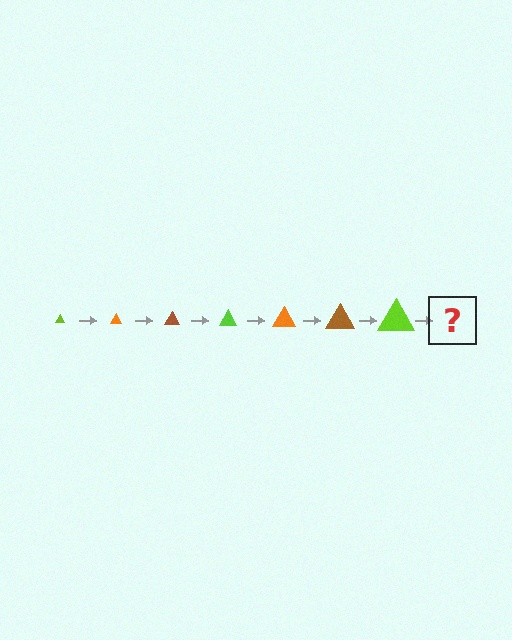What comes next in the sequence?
The next element should be an orange triangle, larger than the previous one.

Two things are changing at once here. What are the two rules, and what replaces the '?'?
The two rules are that the triangle grows larger each step and the color cycles through lime, orange, and brown. The '?' should be an orange triangle, larger than the previous one.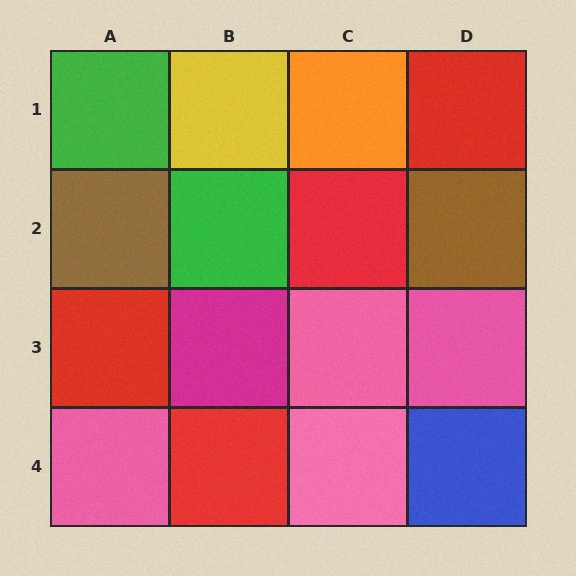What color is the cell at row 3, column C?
Pink.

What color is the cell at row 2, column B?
Green.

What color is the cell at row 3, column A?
Red.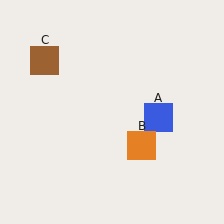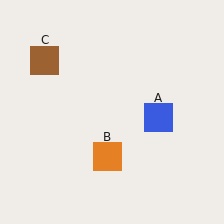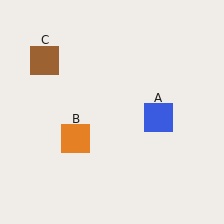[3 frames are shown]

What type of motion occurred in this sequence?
The orange square (object B) rotated clockwise around the center of the scene.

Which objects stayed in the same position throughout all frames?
Blue square (object A) and brown square (object C) remained stationary.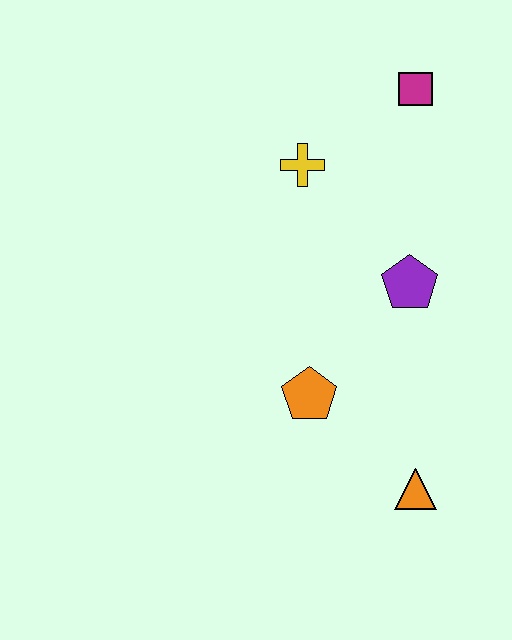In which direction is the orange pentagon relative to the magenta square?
The orange pentagon is below the magenta square.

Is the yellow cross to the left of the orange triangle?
Yes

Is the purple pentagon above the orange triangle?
Yes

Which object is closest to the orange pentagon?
The orange triangle is closest to the orange pentagon.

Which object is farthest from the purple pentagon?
The orange triangle is farthest from the purple pentagon.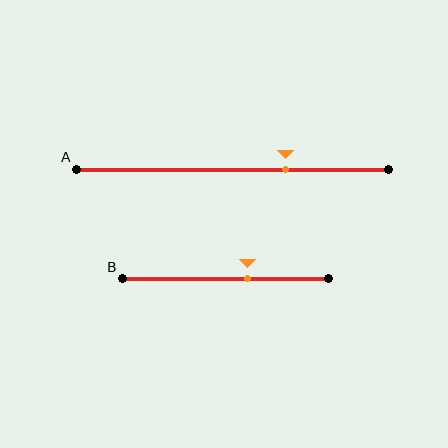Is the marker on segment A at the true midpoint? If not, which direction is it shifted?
No, the marker on segment A is shifted to the right by about 17% of the segment length.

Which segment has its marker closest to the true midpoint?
Segment B has its marker closest to the true midpoint.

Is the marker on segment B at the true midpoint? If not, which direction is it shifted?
No, the marker on segment B is shifted to the right by about 11% of the segment length.